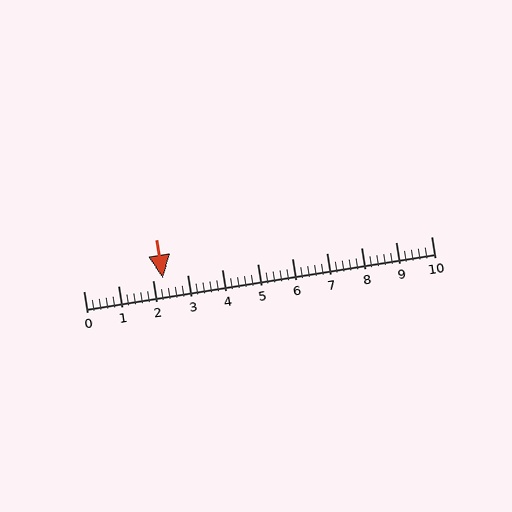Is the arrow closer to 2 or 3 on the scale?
The arrow is closer to 2.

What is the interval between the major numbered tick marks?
The major tick marks are spaced 1 units apart.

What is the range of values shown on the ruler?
The ruler shows values from 0 to 10.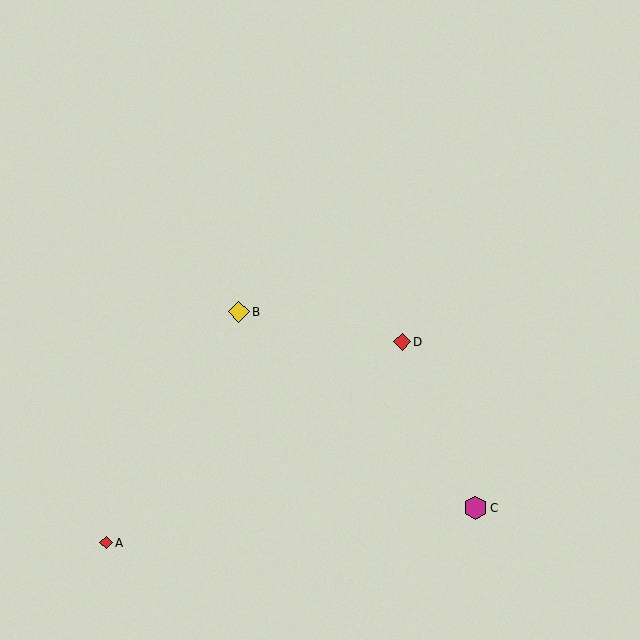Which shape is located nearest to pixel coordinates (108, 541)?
The red diamond (labeled A) at (106, 543) is nearest to that location.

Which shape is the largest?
The magenta hexagon (labeled C) is the largest.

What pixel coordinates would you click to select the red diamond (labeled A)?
Click at (106, 543) to select the red diamond A.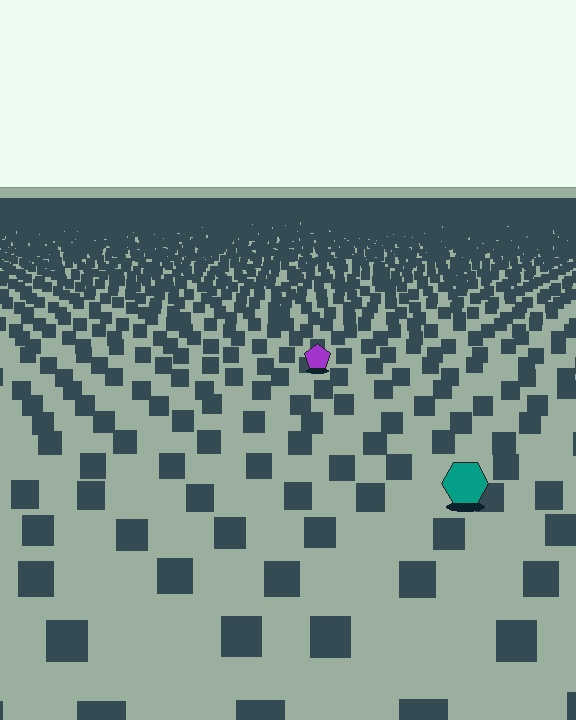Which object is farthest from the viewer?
The purple pentagon is farthest from the viewer. It appears smaller and the ground texture around it is denser.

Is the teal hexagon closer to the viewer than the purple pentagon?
Yes. The teal hexagon is closer — you can tell from the texture gradient: the ground texture is coarser near it.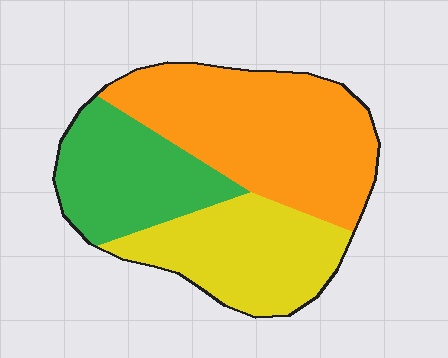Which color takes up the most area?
Orange, at roughly 45%.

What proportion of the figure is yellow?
Yellow covers roughly 30% of the figure.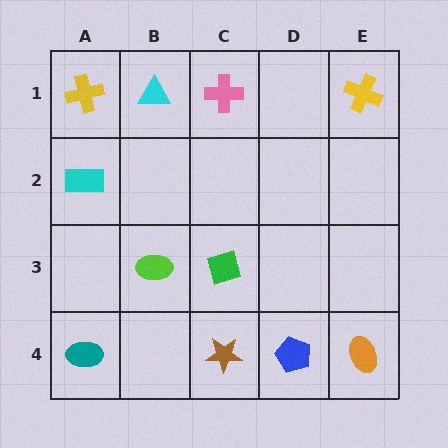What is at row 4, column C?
A brown star.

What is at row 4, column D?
A blue pentagon.